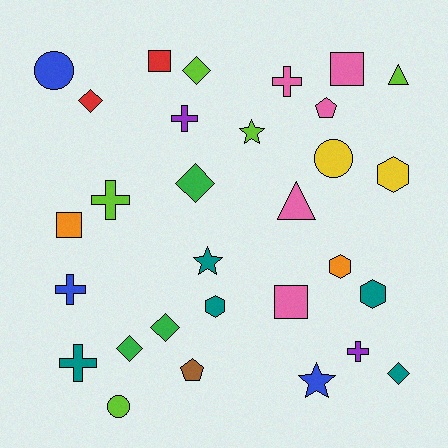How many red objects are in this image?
There are 2 red objects.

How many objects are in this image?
There are 30 objects.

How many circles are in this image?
There are 3 circles.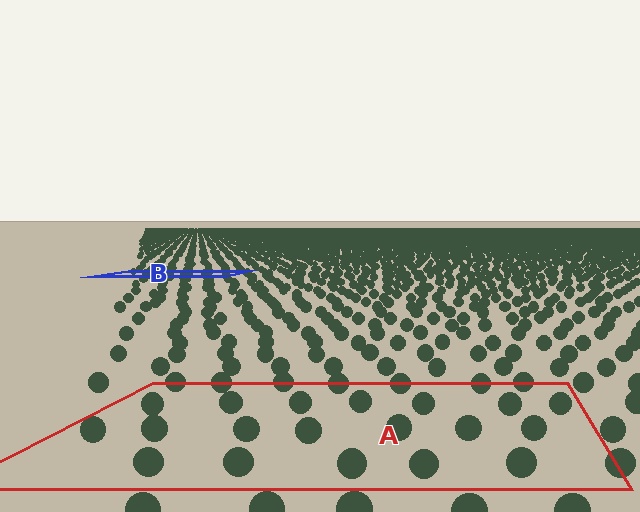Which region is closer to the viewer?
Region A is closer. The texture elements there are larger and more spread out.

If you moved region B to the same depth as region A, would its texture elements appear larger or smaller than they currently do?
They would appear larger. At a closer depth, the same texture elements are projected at a bigger on-screen size.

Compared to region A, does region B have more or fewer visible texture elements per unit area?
Region B has more texture elements per unit area — they are packed more densely because it is farther away.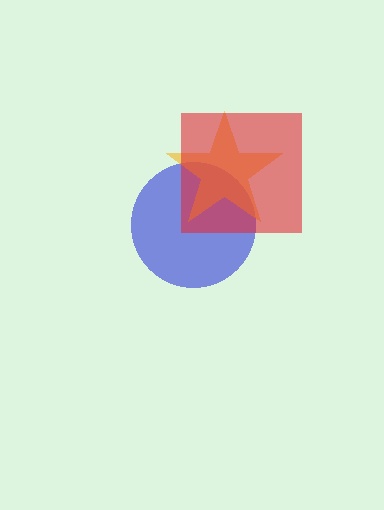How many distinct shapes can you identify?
There are 3 distinct shapes: a blue circle, a yellow star, a red square.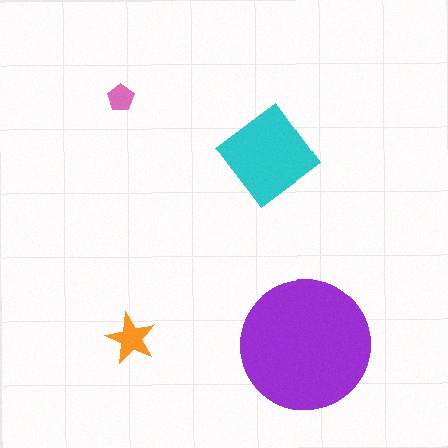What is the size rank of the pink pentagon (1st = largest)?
4th.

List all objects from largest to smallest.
The purple circle, the cyan diamond, the orange star, the pink pentagon.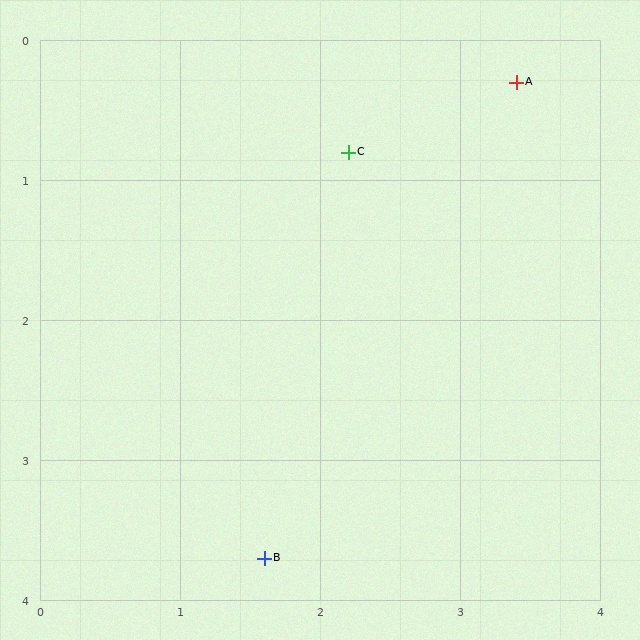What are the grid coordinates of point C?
Point C is at approximately (2.2, 0.8).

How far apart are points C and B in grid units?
Points C and B are about 3.0 grid units apart.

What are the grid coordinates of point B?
Point B is at approximately (1.6, 3.7).